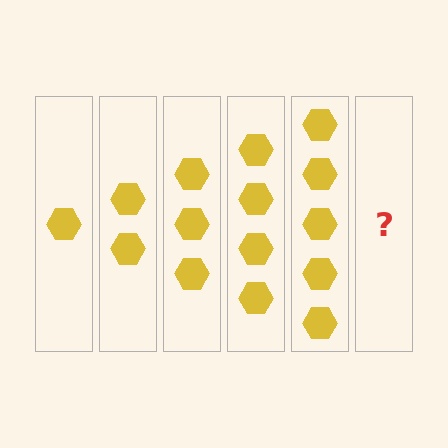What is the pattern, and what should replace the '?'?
The pattern is that each step adds one more hexagon. The '?' should be 6 hexagons.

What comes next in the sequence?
The next element should be 6 hexagons.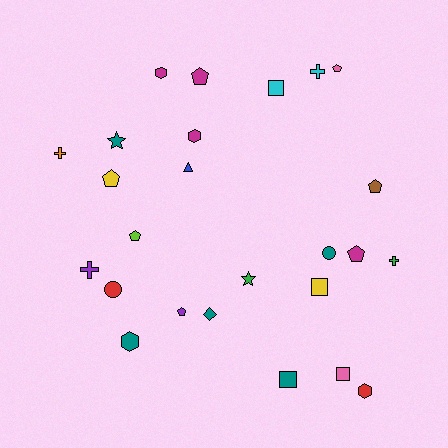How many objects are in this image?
There are 25 objects.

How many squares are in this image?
There are 4 squares.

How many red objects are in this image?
There are 2 red objects.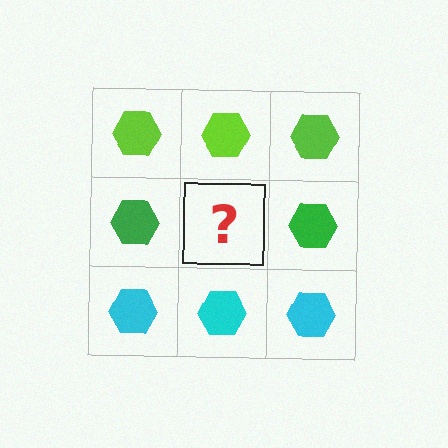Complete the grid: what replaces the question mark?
The question mark should be replaced with a green hexagon.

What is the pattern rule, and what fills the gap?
The rule is that each row has a consistent color. The gap should be filled with a green hexagon.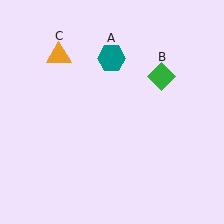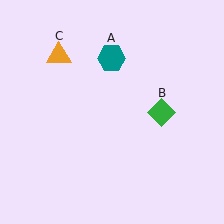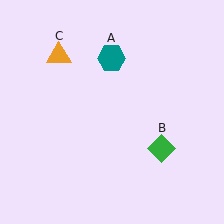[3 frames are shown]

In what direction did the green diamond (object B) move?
The green diamond (object B) moved down.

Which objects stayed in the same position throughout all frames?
Teal hexagon (object A) and orange triangle (object C) remained stationary.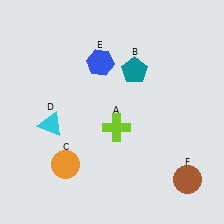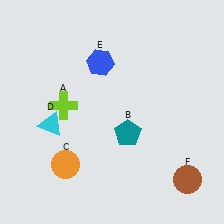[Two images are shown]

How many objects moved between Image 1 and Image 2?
2 objects moved between the two images.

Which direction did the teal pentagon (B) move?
The teal pentagon (B) moved down.